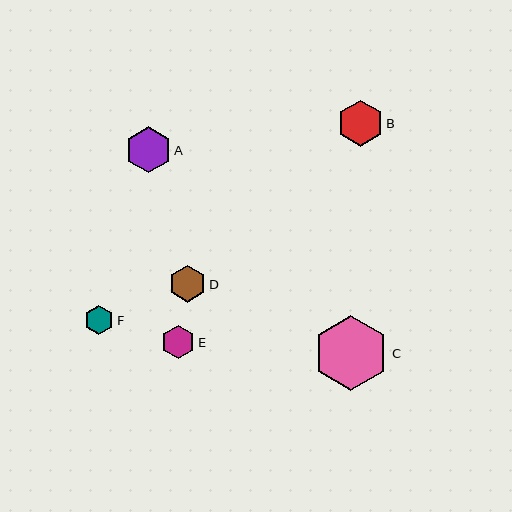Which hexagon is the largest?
Hexagon C is the largest with a size of approximately 75 pixels.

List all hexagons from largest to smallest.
From largest to smallest: C, B, A, D, E, F.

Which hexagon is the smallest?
Hexagon F is the smallest with a size of approximately 29 pixels.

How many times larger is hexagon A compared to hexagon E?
Hexagon A is approximately 1.4 times the size of hexagon E.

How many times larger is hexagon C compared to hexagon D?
Hexagon C is approximately 2.1 times the size of hexagon D.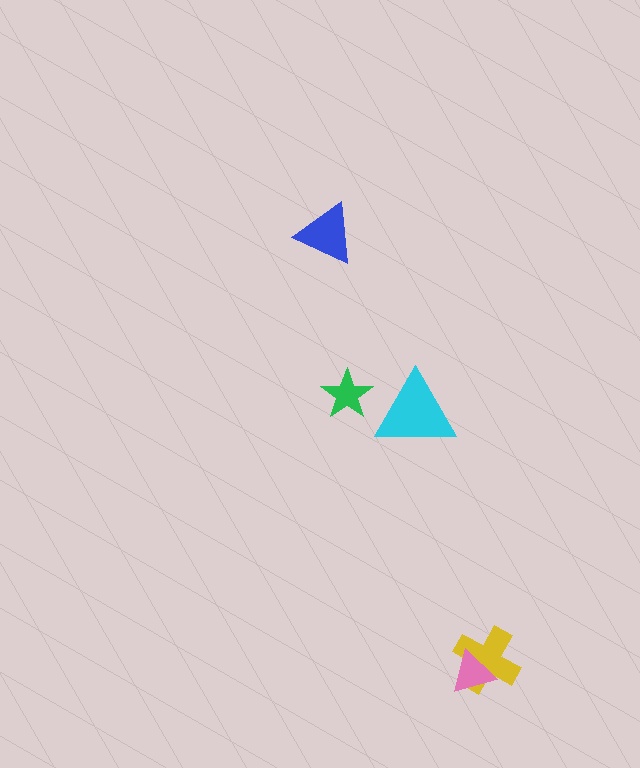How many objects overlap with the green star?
0 objects overlap with the green star.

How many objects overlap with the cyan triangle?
0 objects overlap with the cyan triangle.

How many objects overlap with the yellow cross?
1 object overlaps with the yellow cross.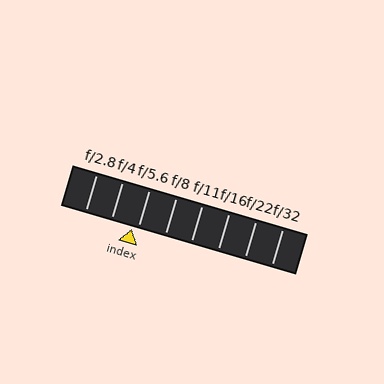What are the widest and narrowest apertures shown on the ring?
The widest aperture shown is f/2.8 and the narrowest is f/32.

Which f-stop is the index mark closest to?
The index mark is closest to f/5.6.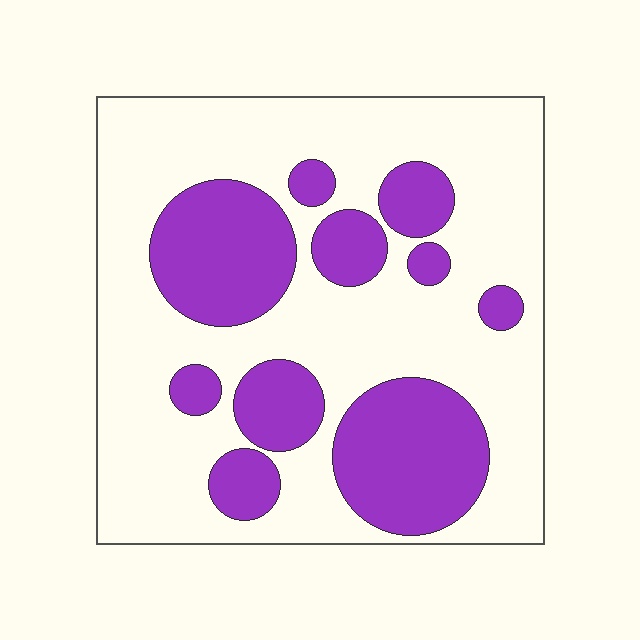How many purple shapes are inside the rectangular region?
10.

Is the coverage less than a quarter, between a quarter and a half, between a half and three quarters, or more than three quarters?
Between a quarter and a half.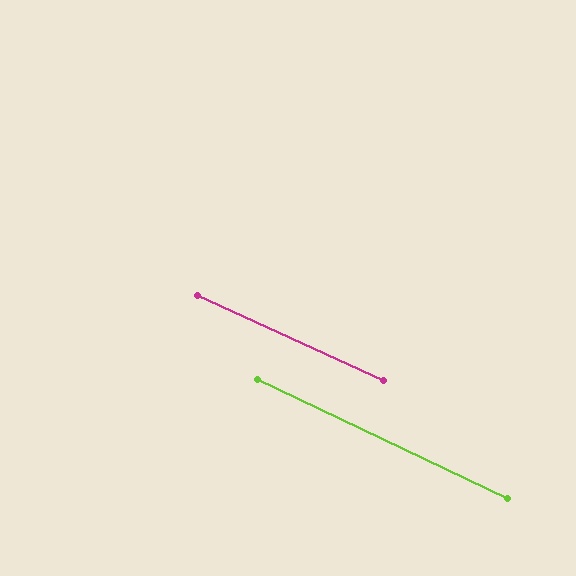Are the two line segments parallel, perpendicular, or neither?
Parallel — their directions differ by only 1.1°.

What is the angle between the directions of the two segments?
Approximately 1 degree.